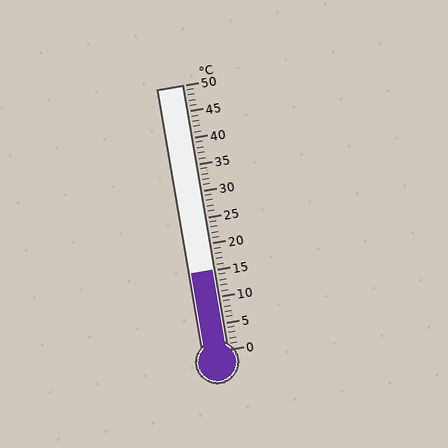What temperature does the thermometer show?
The thermometer shows approximately 15°C.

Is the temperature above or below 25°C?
The temperature is below 25°C.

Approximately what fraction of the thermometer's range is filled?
The thermometer is filled to approximately 30% of its range.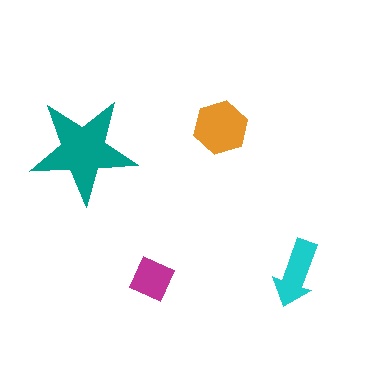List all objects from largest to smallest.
The teal star, the orange hexagon, the cyan arrow, the magenta diamond.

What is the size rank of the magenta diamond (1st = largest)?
4th.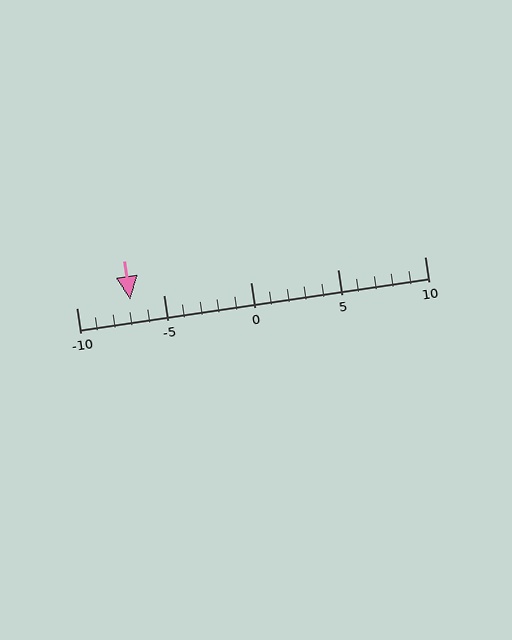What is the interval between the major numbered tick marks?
The major tick marks are spaced 5 units apart.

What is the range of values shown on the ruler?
The ruler shows values from -10 to 10.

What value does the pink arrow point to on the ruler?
The pink arrow points to approximately -7.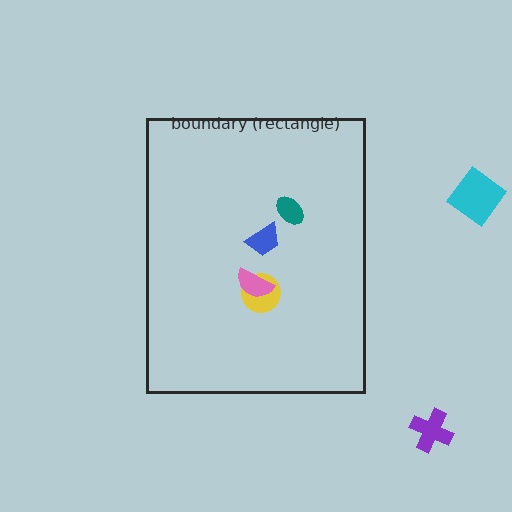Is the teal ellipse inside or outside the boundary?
Inside.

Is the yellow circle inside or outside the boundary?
Inside.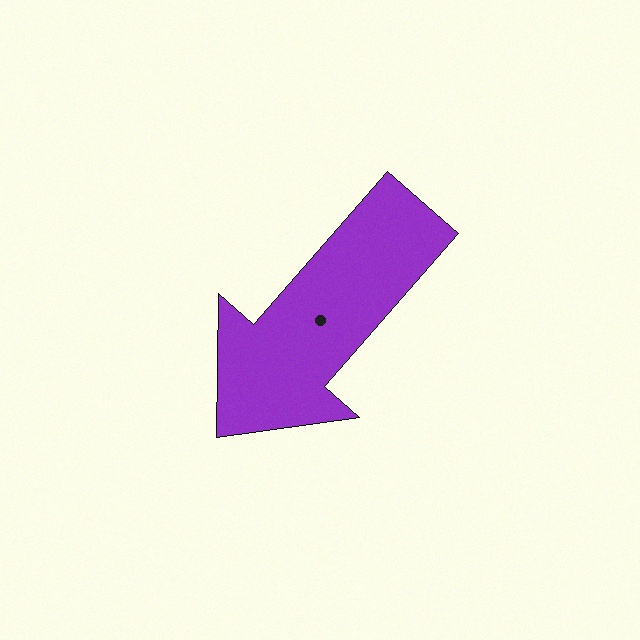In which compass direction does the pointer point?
Southwest.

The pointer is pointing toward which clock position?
Roughly 7 o'clock.